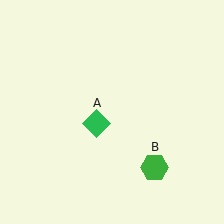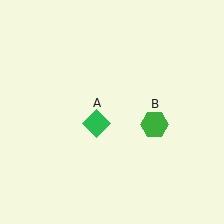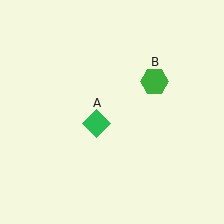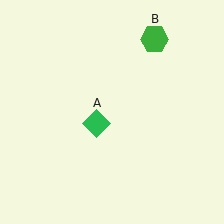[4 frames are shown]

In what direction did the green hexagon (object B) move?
The green hexagon (object B) moved up.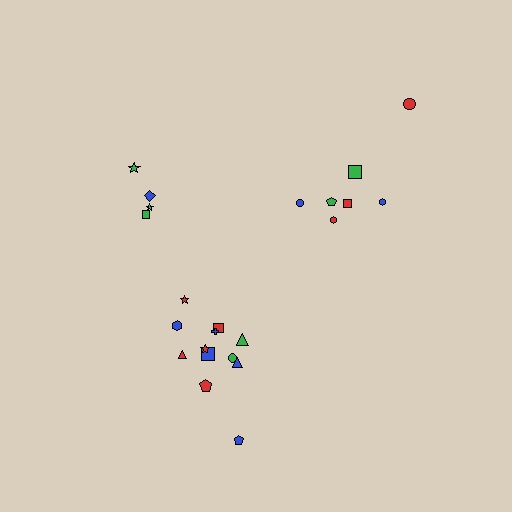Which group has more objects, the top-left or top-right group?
The top-right group.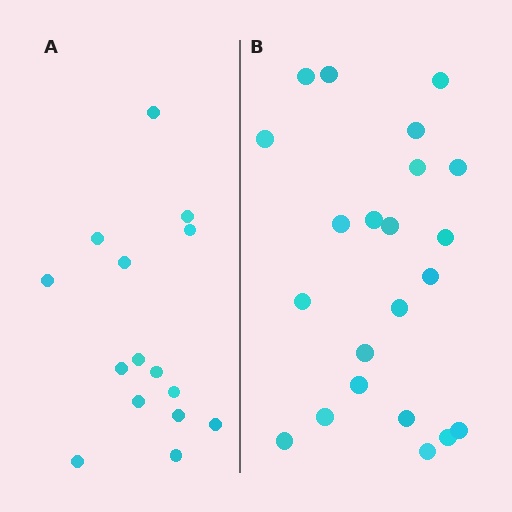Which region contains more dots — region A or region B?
Region B (the right region) has more dots.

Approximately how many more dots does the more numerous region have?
Region B has roughly 8 or so more dots than region A.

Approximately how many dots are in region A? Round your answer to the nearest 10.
About 20 dots. (The exact count is 15, which rounds to 20.)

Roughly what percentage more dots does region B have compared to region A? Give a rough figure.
About 45% more.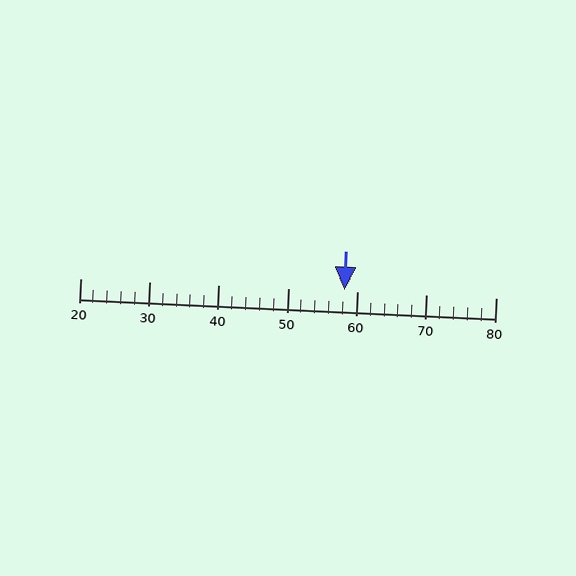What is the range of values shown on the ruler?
The ruler shows values from 20 to 80.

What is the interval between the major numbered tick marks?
The major tick marks are spaced 10 units apart.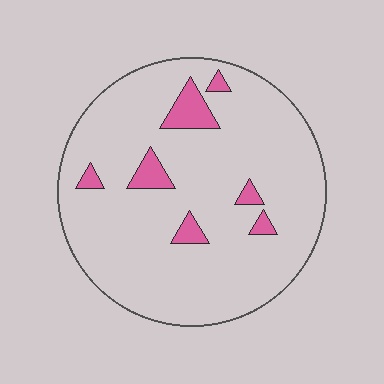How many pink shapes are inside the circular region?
7.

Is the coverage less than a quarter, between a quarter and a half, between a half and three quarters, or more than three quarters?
Less than a quarter.